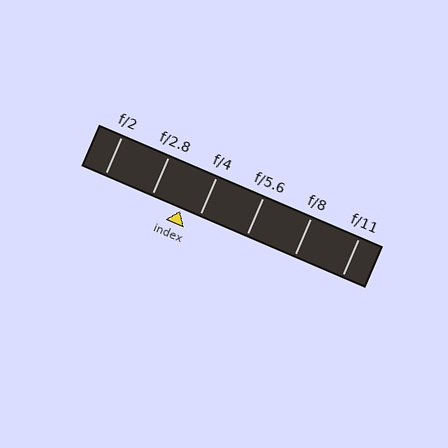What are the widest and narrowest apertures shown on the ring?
The widest aperture shown is f/2 and the narrowest is f/11.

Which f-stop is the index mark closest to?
The index mark is closest to f/4.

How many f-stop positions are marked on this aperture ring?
There are 6 f-stop positions marked.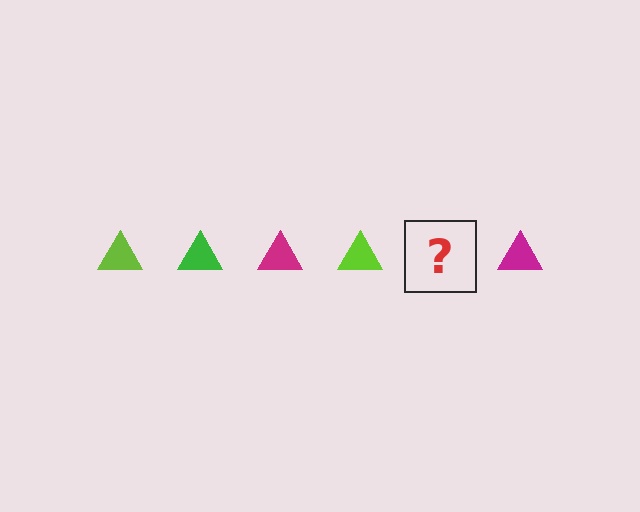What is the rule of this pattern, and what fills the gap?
The rule is that the pattern cycles through lime, green, magenta triangles. The gap should be filled with a green triangle.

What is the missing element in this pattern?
The missing element is a green triangle.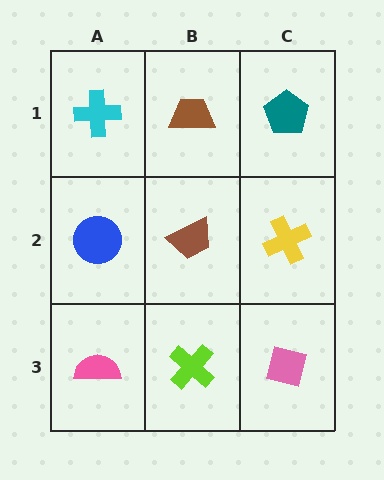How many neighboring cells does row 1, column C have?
2.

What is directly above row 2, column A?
A cyan cross.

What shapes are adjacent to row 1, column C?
A yellow cross (row 2, column C), a brown trapezoid (row 1, column B).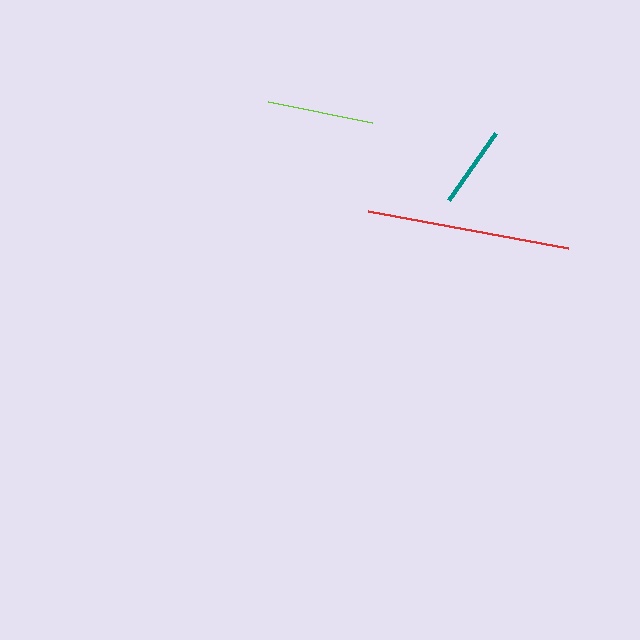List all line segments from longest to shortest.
From longest to shortest: red, lime, teal.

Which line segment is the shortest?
The teal line is the shortest at approximately 82 pixels.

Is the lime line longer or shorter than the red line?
The red line is longer than the lime line.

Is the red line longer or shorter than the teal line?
The red line is longer than the teal line.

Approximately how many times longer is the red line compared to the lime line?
The red line is approximately 1.9 times the length of the lime line.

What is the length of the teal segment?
The teal segment is approximately 82 pixels long.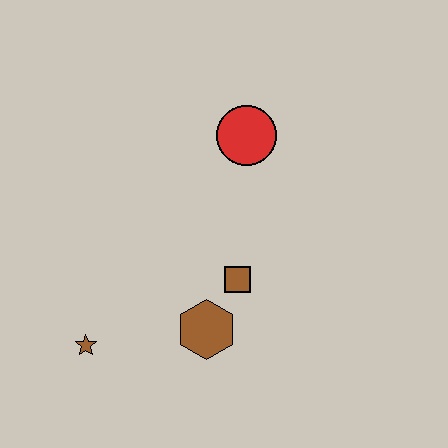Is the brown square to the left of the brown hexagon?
No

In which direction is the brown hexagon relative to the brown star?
The brown hexagon is to the right of the brown star.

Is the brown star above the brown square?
No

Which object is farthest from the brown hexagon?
The red circle is farthest from the brown hexagon.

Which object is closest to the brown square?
The brown hexagon is closest to the brown square.